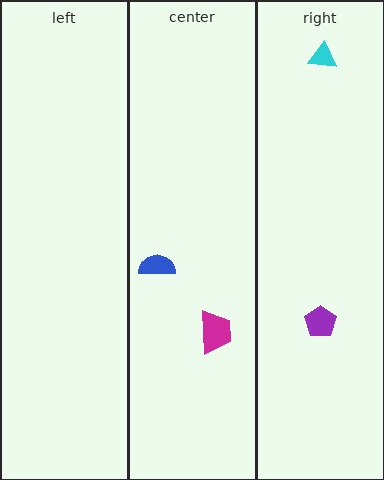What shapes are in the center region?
The blue semicircle, the magenta trapezoid.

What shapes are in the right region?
The cyan triangle, the purple pentagon.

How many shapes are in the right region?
2.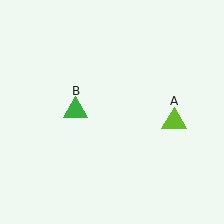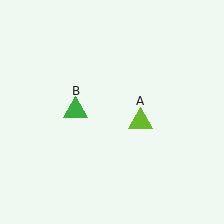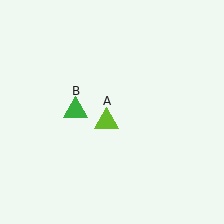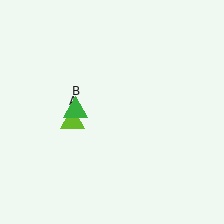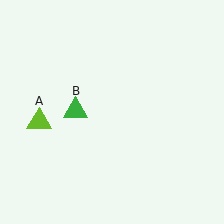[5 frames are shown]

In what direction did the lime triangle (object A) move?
The lime triangle (object A) moved left.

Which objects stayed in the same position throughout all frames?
Green triangle (object B) remained stationary.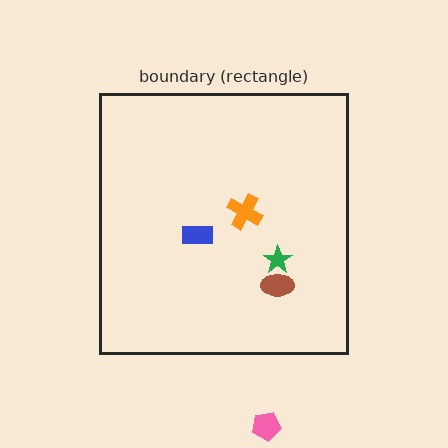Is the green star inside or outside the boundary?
Inside.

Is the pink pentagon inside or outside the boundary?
Outside.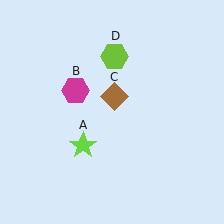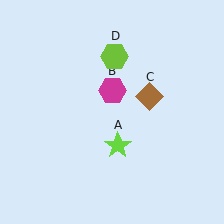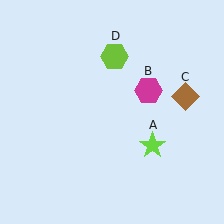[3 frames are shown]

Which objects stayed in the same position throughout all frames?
Lime hexagon (object D) remained stationary.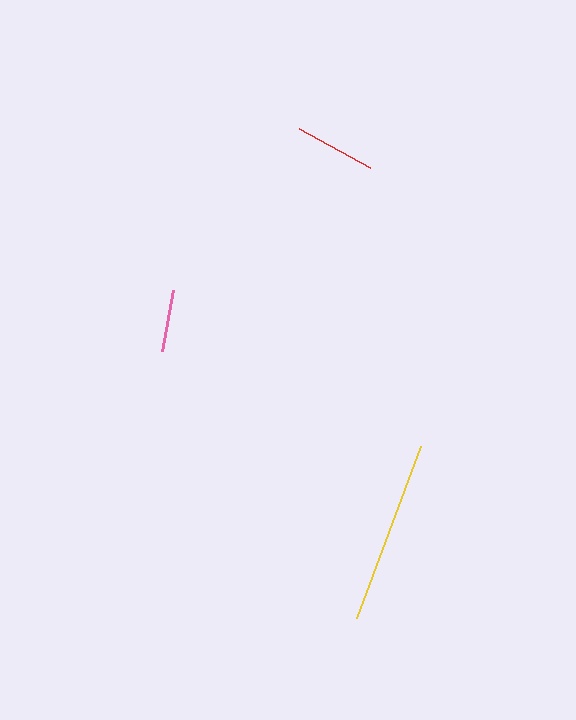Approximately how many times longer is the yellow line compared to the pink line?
The yellow line is approximately 3.0 times the length of the pink line.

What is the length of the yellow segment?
The yellow segment is approximately 184 pixels long.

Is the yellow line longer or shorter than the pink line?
The yellow line is longer than the pink line.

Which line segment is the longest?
The yellow line is the longest at approximately 184 pixels.